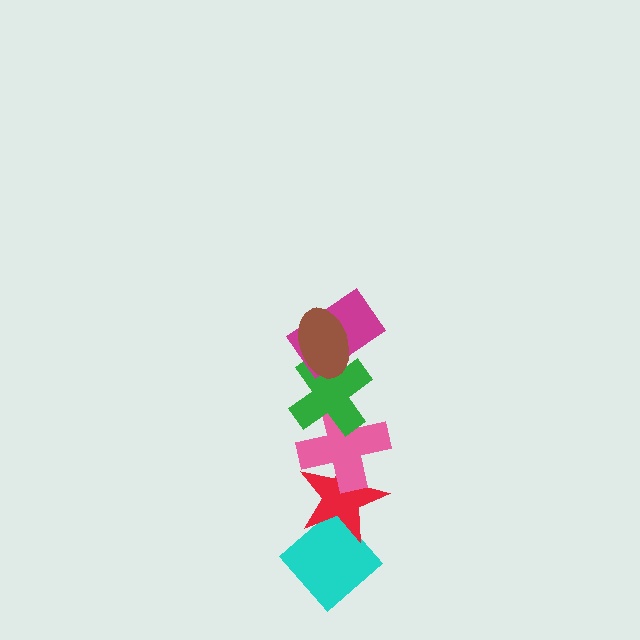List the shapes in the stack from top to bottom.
From top to bottom: the brown ellipse, the magenta rectangle, the green cross, the pink cross, the red star, the cyan diamond.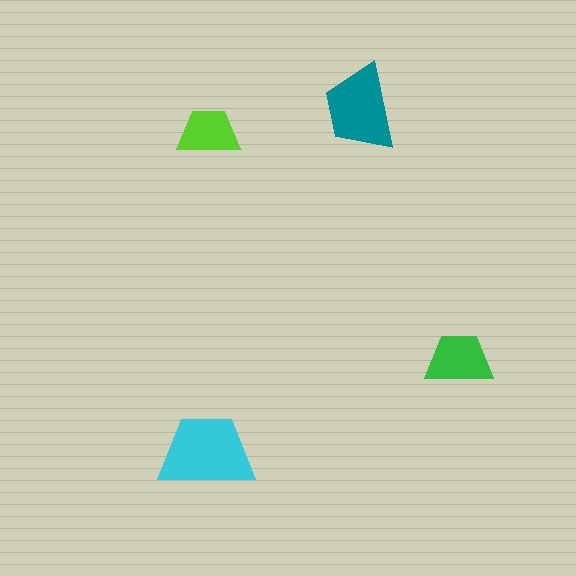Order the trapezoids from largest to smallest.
the cyan one, the teal one, the green one, the lime one.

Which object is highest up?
The teal trapezoid is topmost.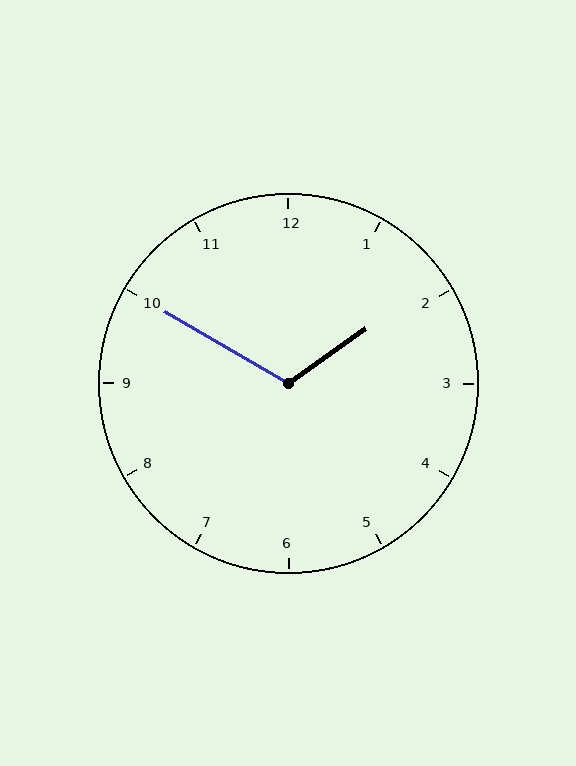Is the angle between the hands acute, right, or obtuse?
It is obtuse.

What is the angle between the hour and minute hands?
Approximately 115 degrees.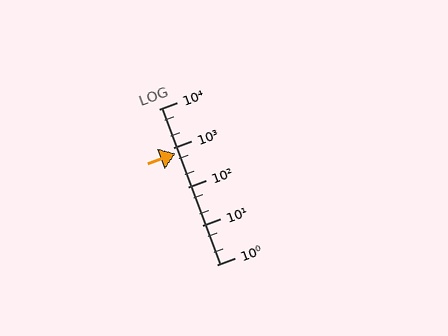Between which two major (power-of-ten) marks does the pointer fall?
The pointer is between 100 and 1000.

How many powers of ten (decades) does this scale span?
The scale spans 4 decades, from 1 to 10000.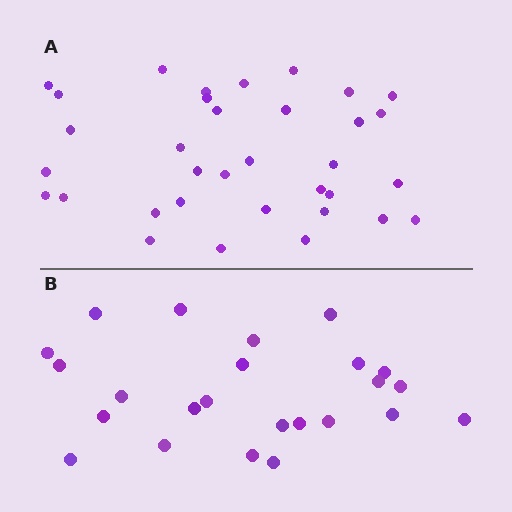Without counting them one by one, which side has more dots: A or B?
Region A (the top region) has more dots.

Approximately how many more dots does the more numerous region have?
Region A has roughly 10 or so more dots than region B.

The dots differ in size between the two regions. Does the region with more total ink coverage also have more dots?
No. Region B has more total ink coverage because its dots are larger, but region A actually contains more individual dots. Total area can be misleading — the number of items is what matters here.